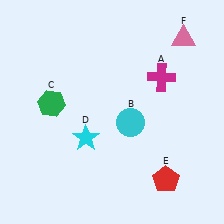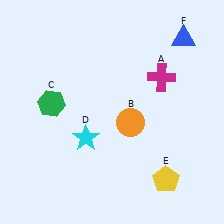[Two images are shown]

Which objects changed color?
B changed from cyan to orange. E changed from red to yellow. F changed from pink to blue.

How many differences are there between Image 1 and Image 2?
There are 3 differences between the two images.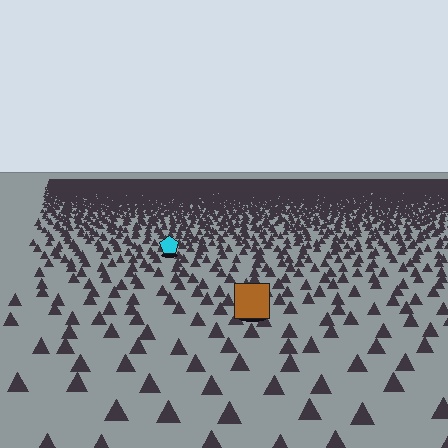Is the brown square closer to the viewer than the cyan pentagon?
Yes. The brown square is closer — you can tell from the texture gradient: the ground texture is coarser near it.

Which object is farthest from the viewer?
The cyan pentagon is farthest from the viewer. It appears smaller and the ground texture around it is denser.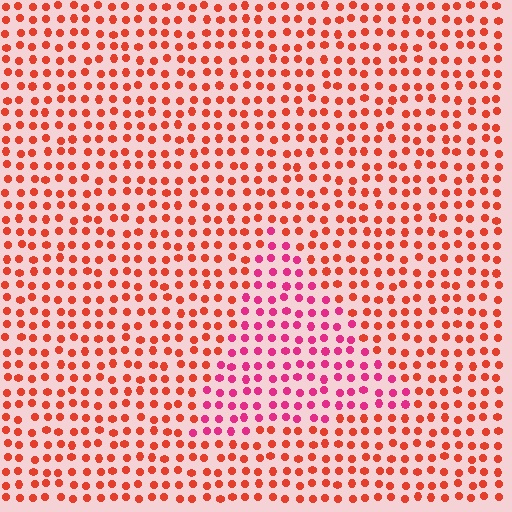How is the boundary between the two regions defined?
The boundary is defined purely by a slight shift in hue (about 37 degrees). Spacing, size, and orientation are identical on both sides.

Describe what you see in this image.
The image is filled with small red elements in a uniform arrangement. A triangle-shaped region is visible where the elements are tinted to a slightly different hue, forming a subtle color boundary.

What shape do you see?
I see a triangle.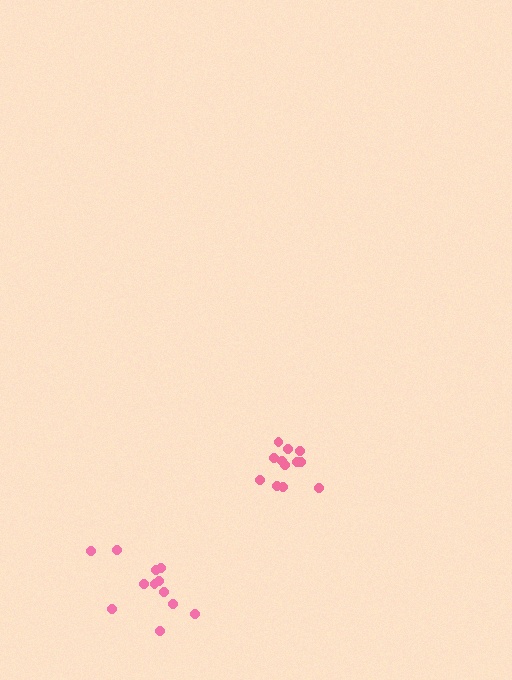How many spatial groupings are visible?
There are 2 spatial groupings.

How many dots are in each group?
Group 1: 13 dots, Group 2: 12 dots (25 total).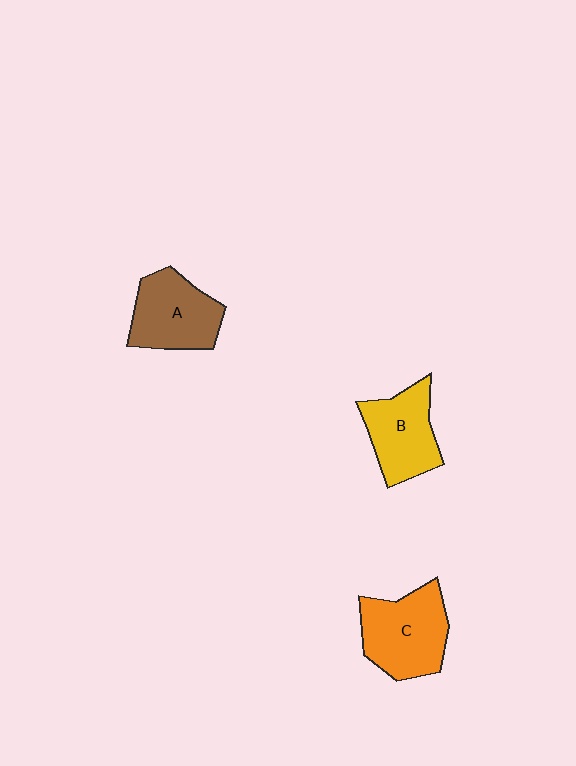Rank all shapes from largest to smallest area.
From largest to smallest: C (orange), A (brown), B (yellow).